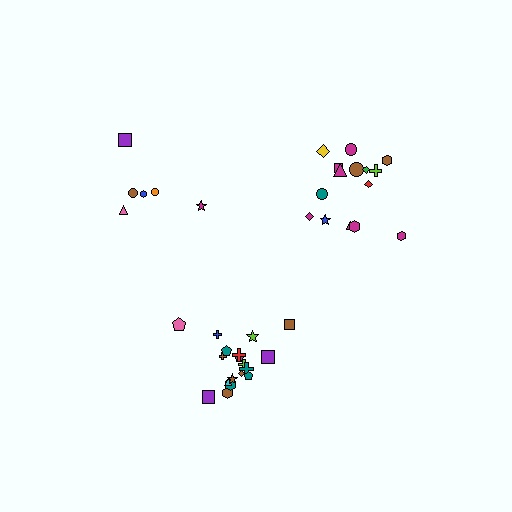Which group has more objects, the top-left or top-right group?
The top-right group.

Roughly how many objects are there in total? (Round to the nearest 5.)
Roughly 40 objects in total.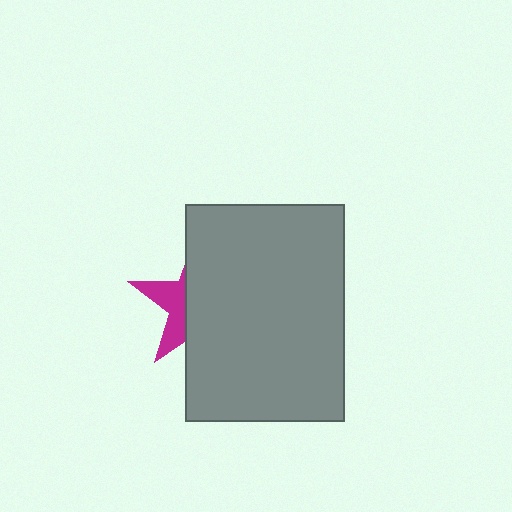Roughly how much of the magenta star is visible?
A small part of it is visible (roughly 34%).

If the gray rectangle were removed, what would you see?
You would see the complete magenta star.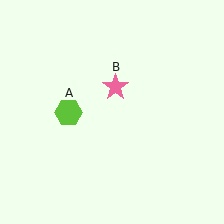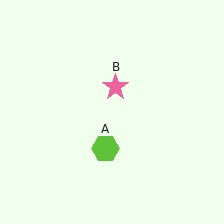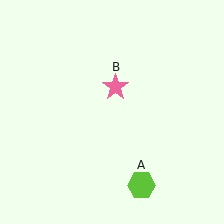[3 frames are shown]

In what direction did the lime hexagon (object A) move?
The lime hexagon (object A) moved down and to the right.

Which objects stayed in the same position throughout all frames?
Pink star (object B) remained stationary.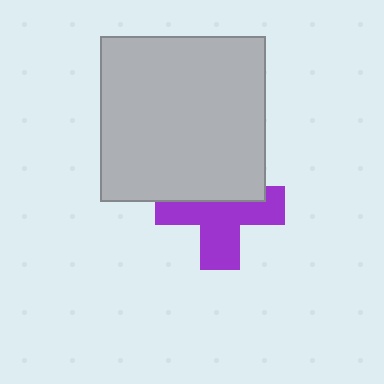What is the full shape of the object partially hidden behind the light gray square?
The partially hidden object is a purple cross.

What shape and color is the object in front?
The object in front is a light gray square.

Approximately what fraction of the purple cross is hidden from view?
Roughly 40% of the purple cross is hidden behind the light gray square.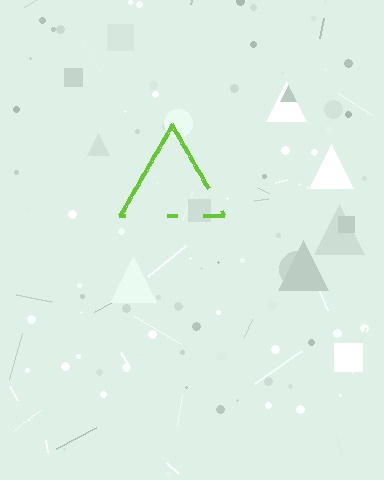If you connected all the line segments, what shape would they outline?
They would outline a triangle.